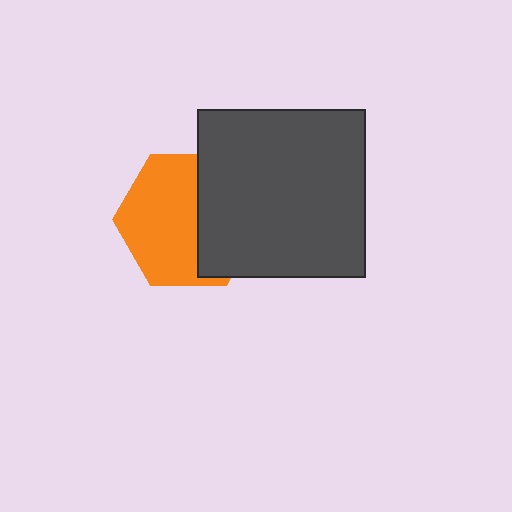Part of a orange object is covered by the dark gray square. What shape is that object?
It is a hexagon.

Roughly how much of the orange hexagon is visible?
About half of it is visible (roughly 60%).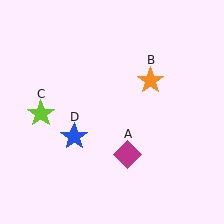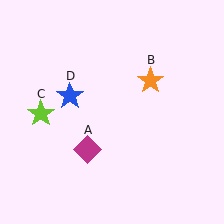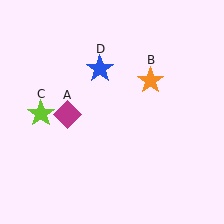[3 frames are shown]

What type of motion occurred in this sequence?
The magenta diamond (object A), blue star (object D) rotated clockwise around the center of the scene.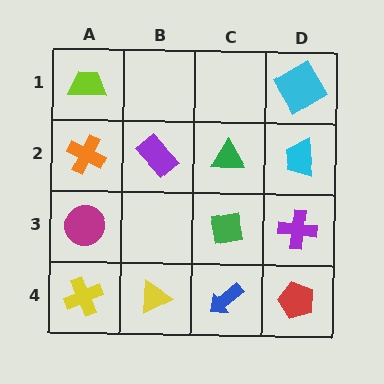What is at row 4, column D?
A red pentagon.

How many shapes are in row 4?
4 shapes.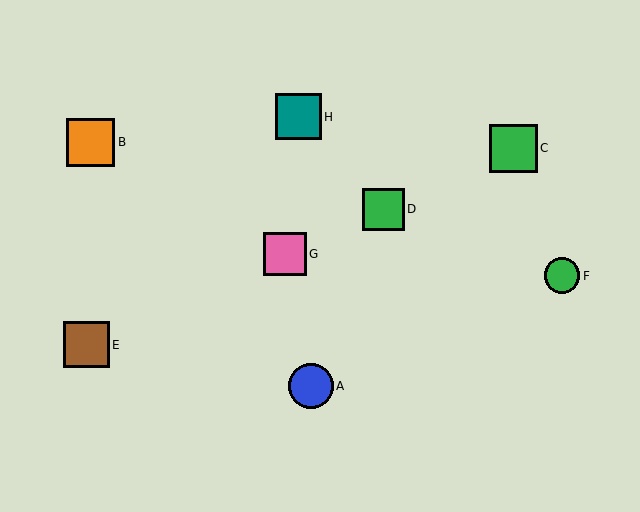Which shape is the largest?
The orange square (labeled B) is the largest.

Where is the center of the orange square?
The center of the orange square is at (91, 142).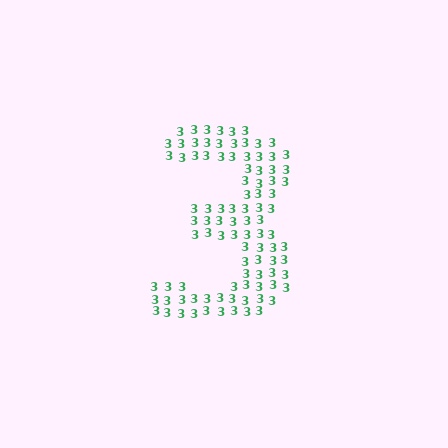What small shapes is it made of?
It is made of small digit 3's.